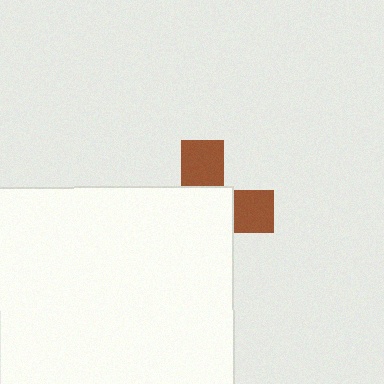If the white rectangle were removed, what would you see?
You would see the complete brown cross.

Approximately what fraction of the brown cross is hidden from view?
Roughly 65% of the brown cross is hidden behind the white rectangle.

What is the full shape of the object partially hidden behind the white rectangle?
The partially hidden object is a brown cross.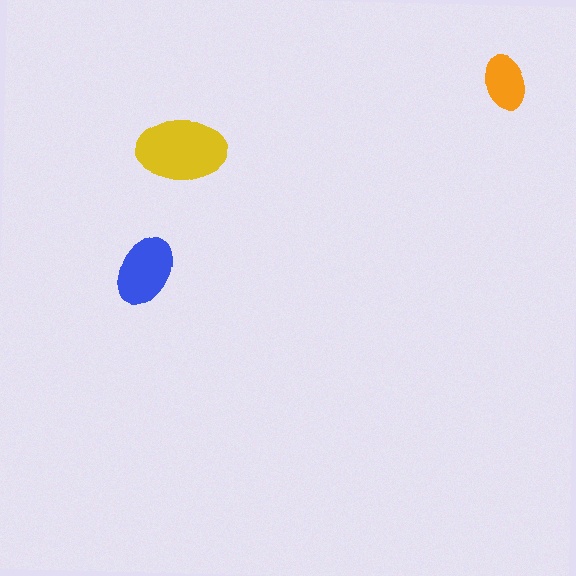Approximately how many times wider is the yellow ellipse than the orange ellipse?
About 1.5 times wider.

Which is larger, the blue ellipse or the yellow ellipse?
The yellow one.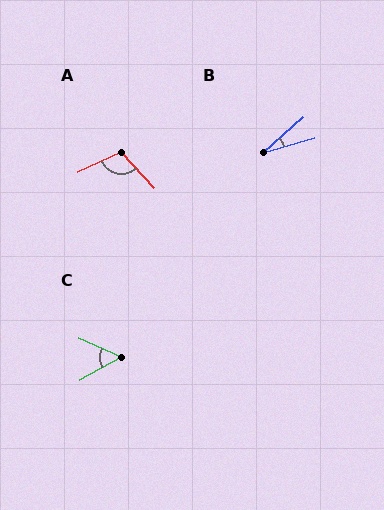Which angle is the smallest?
B, at approximately 26 degrees.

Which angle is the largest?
A, at approximately 109 degrees.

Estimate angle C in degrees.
Approximately 53 degrees.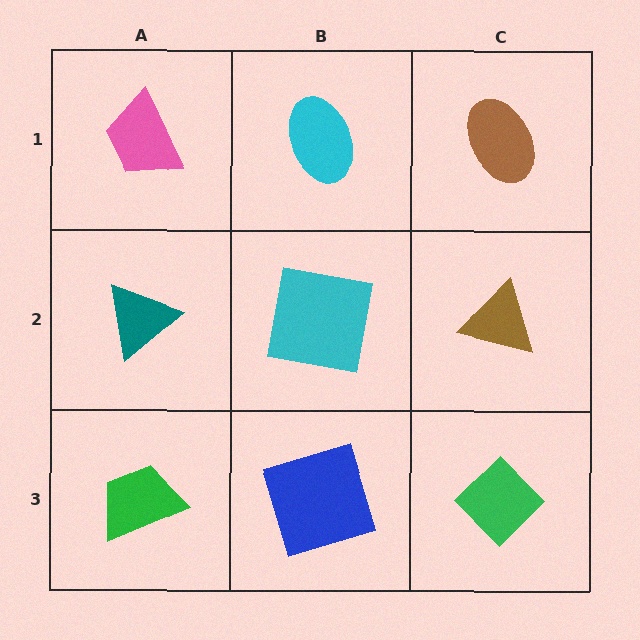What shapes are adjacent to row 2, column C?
A brown ellipse (row 1, column C), a green diamond (row 3, column C), a cyan square (row 2, column B).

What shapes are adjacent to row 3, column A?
A teal triangle (row 2, column A), a blue square (row 3, column B).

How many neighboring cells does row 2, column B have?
4.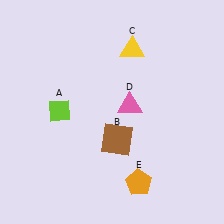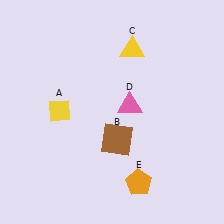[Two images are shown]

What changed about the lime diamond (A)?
In Image 1, A is lime. In Image 2, it changed to yellow.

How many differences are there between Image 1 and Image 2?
There is 1 difference between the two images.